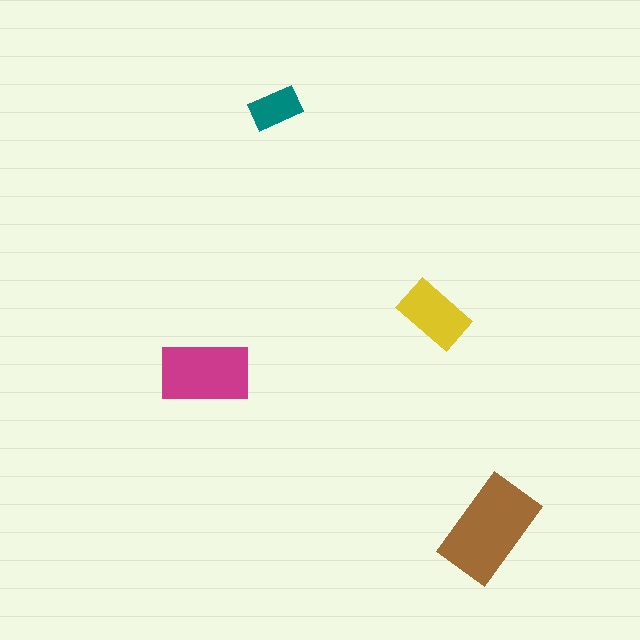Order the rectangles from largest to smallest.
the brown one, the magenta one, the yellow one, the teal one.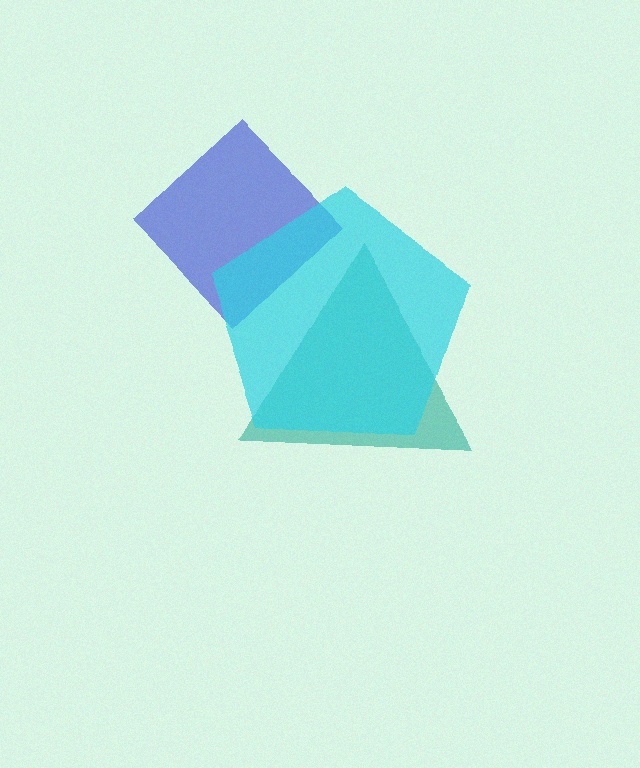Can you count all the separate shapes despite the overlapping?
Yes, there are 3 separate shapes.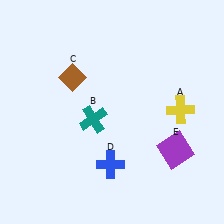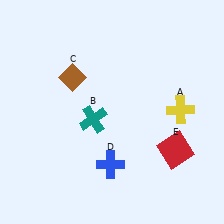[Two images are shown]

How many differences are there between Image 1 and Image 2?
There is 1 difference between the two images.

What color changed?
The square (E) changed from purple in Image 1 to red in Image 2.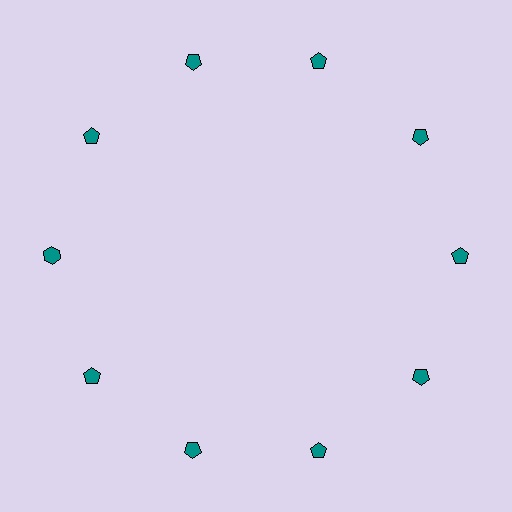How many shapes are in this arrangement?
There are 10 shapes arranged in a ring pattern.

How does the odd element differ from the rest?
It has a different shape: hexagon instead of pentagon.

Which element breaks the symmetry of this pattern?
The teal hexagon at roughly the 9 o'clock position breaks the symmetry. All other shapes are teal pentagons.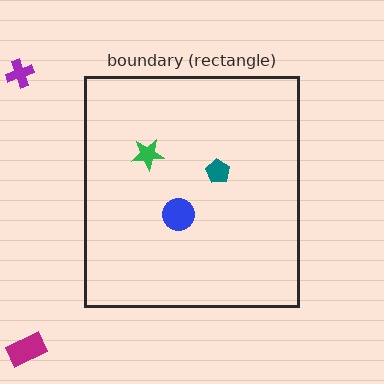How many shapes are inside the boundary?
3 inside, 2 outside.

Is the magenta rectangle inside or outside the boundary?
Outside.